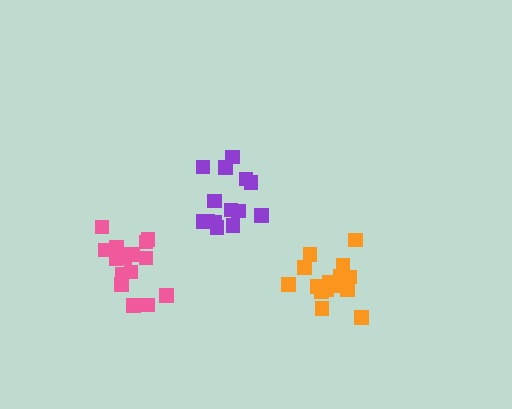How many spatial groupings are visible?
There are 3 spatial groupings.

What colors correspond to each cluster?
The clusters are colored: purple, orange, pink.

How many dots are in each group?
Group 1: 14 dots, Group 2: 15 dots, Group 3: 16 dots (45 total).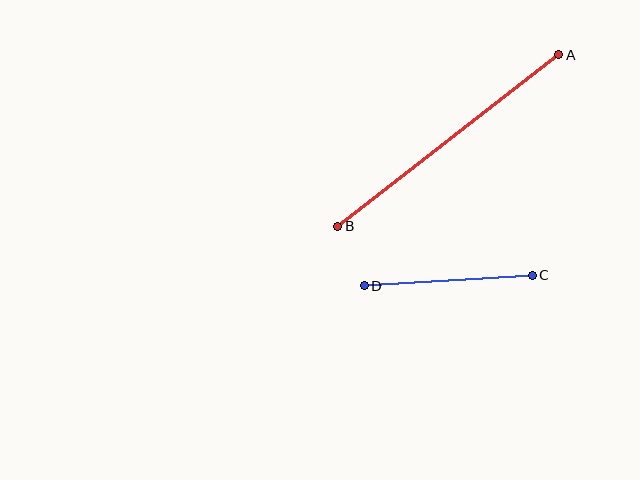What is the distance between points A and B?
The distance is approximately 280 pixels.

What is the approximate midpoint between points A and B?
The midpoint is at approximately (448, 140) pixels.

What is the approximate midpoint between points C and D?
The midpoint is at approximately (448, 280) pixels.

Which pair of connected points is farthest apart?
Points A and B are farthest apart.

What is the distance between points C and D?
The distance is approximately 169 pixels.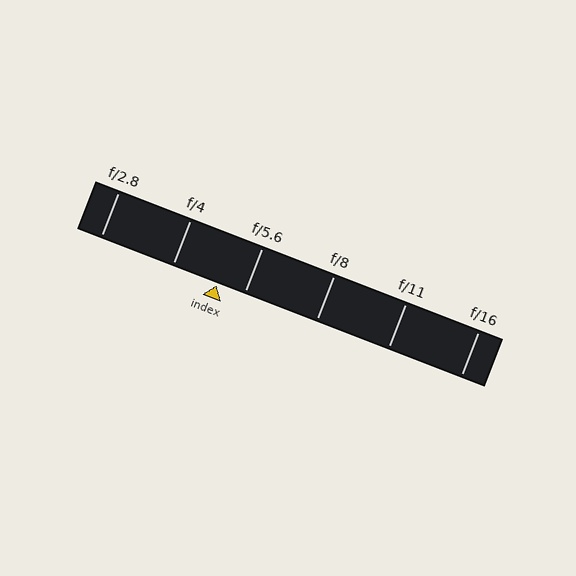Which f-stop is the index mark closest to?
The index mark is closest to f/5.6.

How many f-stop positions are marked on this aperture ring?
There are 6 f-stop positions marked.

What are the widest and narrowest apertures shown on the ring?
The widest aperture shown is f/2.8 and the narrowest is f/16.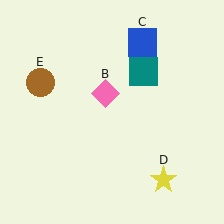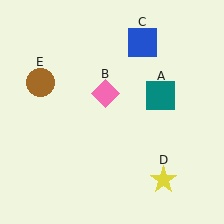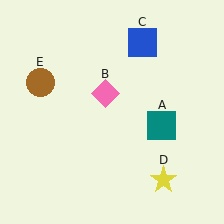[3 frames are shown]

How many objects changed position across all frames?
1 object changed position: teal square (object A).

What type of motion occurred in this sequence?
The teal square (object A) rotated clockwise around the center of the scene.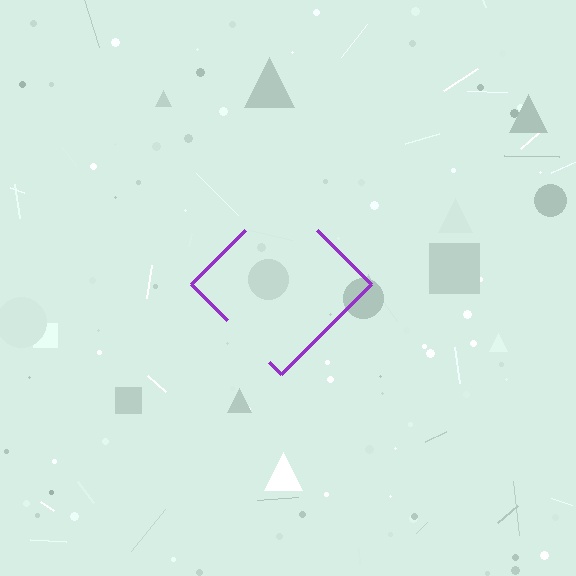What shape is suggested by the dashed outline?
The dashed outline suggests a diamond.